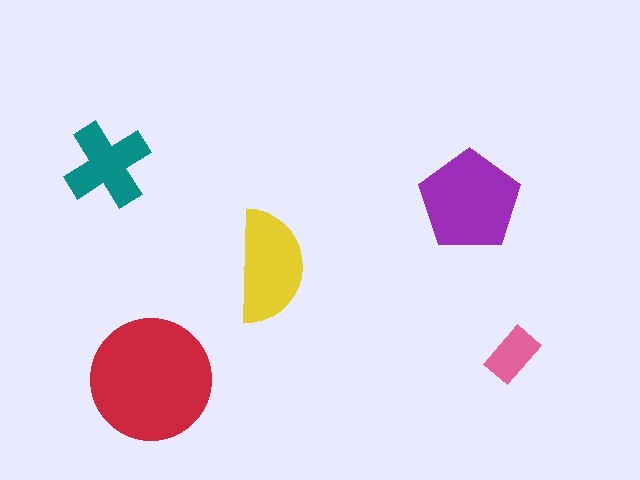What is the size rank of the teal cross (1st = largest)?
4th.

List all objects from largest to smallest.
The red circle, the purple pentagon, the yellow semicircle, the teal cross, the pink rectangle.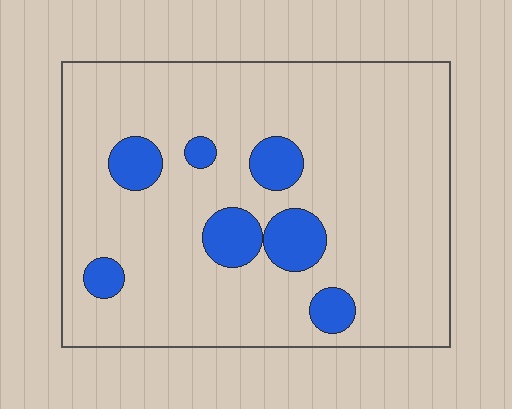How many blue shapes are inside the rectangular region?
7.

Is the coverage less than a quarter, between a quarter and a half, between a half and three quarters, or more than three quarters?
Less than a quarter.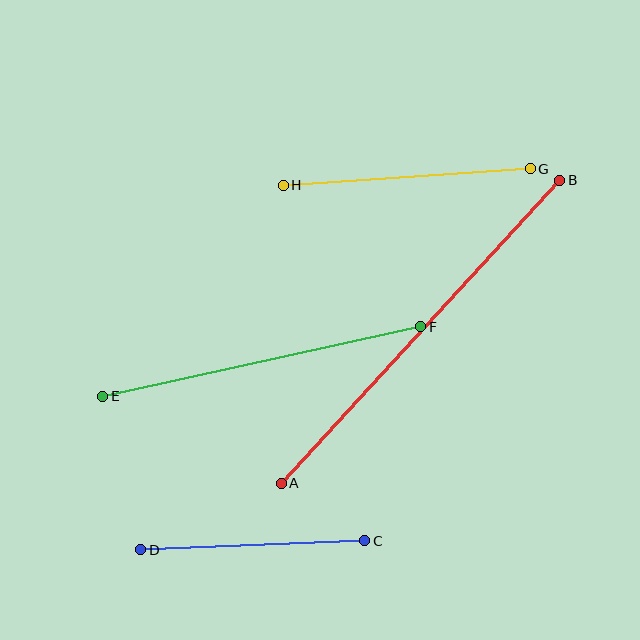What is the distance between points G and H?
The distance is approximately 248 pixels.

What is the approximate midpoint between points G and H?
The midpoint is at approximately (407, 177) pixels.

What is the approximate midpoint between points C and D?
The midpoint is at approximately (253, 545) pixels.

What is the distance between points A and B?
The distance is approximately 412 pixels.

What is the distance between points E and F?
The distance is approximately 325 pixels.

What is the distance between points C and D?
The distance is approximately 224 pixels.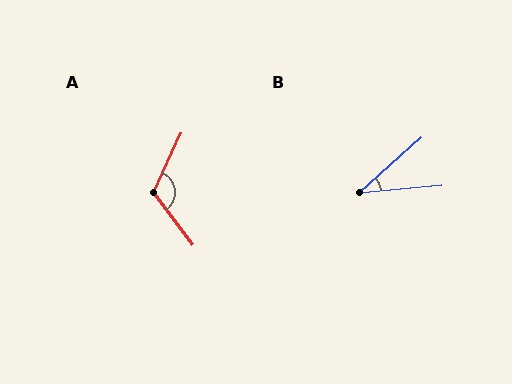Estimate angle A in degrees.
Approximately 118 degrees.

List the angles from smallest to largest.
B (36°), A (118°).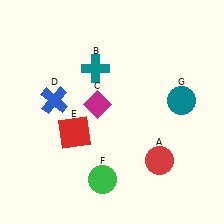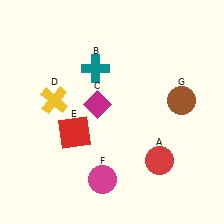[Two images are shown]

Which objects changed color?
D changed from blue to yellow. F changed from green to magenta. G changed from teal to brown.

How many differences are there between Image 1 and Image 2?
There are 3 differences between the two images.